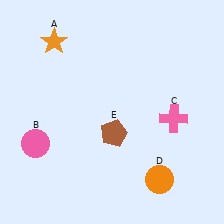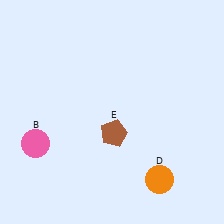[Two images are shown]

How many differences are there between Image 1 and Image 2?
There are 2 differences between the two images.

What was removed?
The pink cross (C), the orange star (A) were removed in Image 2.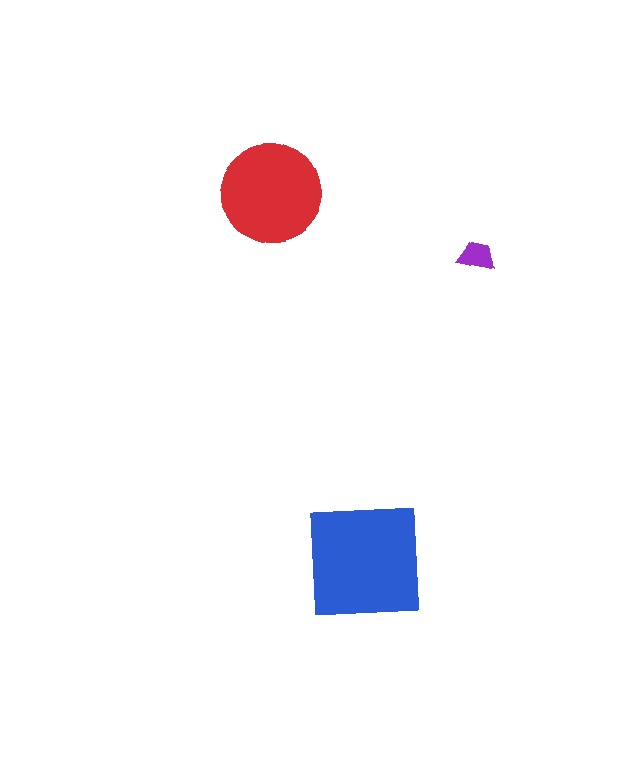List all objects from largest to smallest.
The blue square, the red circle, the purple trapezoid.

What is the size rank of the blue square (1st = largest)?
1st.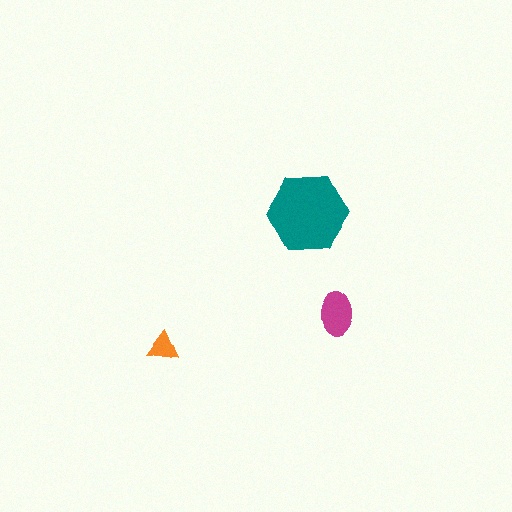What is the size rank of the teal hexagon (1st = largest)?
1st.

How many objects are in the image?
There are 3 objects in the image.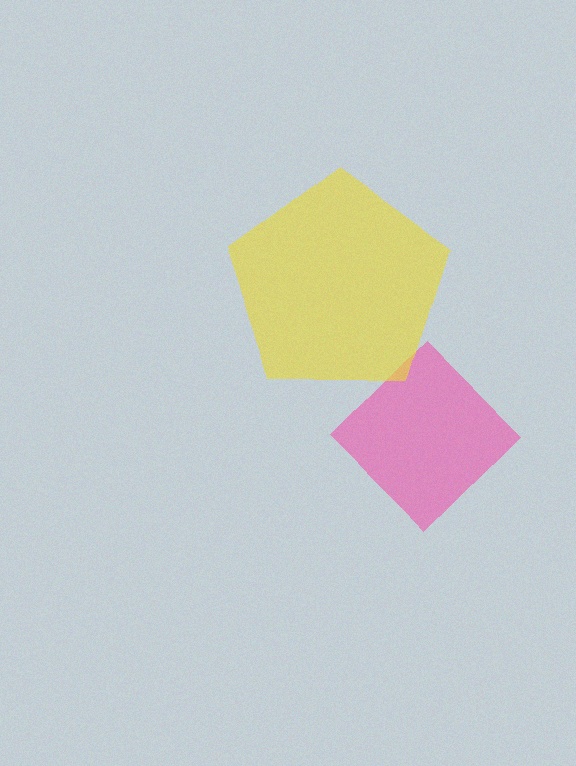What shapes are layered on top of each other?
The layered shapes are: a pink diamond, a yellow pentagon.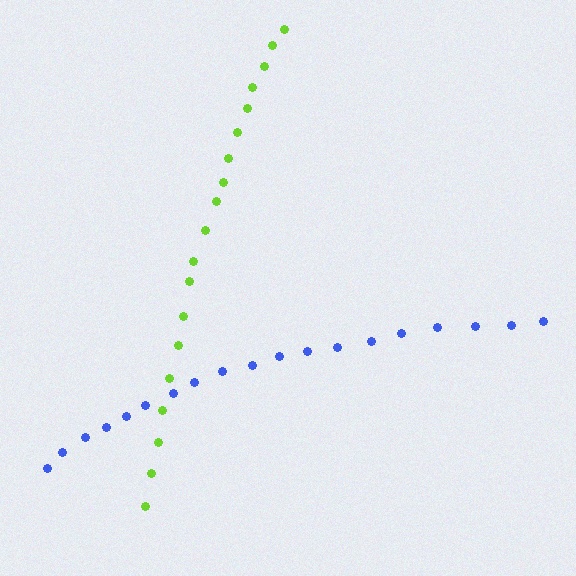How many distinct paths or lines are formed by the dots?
There are 2 distinct paths.